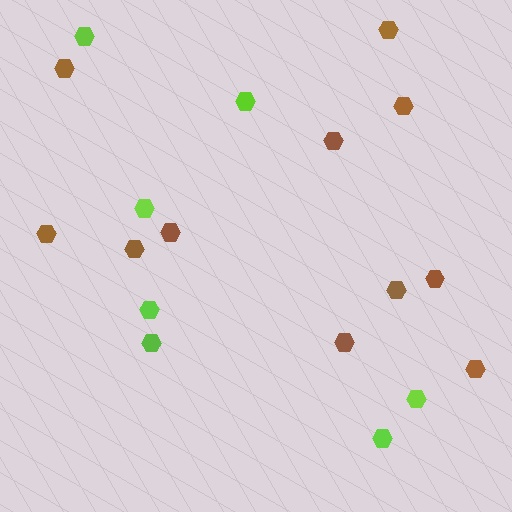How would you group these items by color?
There are 2 groups: one group of brown hexagons (11) and one group of lime hexagons (7).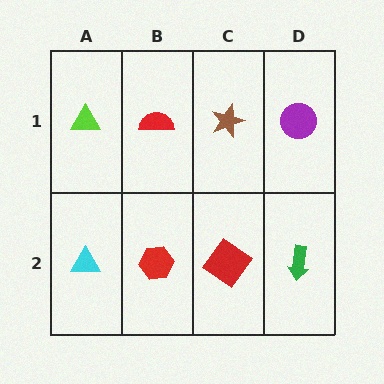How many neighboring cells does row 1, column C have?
3.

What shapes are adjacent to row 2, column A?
A lime triangle (row 1, column A), a red hexagon (row 2, column B).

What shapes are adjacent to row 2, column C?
A brown star (row 1, column C), a red hexagon (row 2, column B), a green arrow (row 2, column D).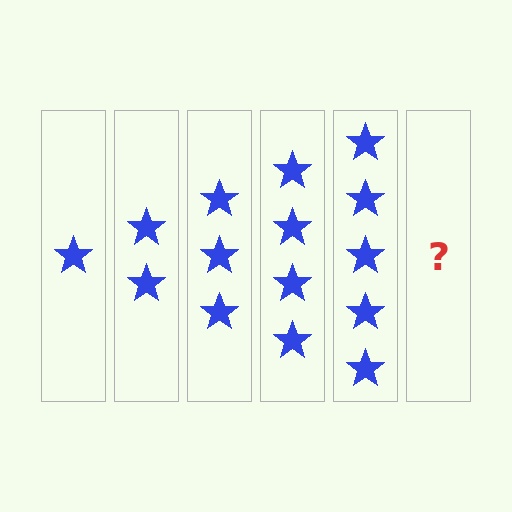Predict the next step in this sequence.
The next step is 6 stars.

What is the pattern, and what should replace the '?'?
The pattern is that each step adds one more star. The '?' should be 6 stars.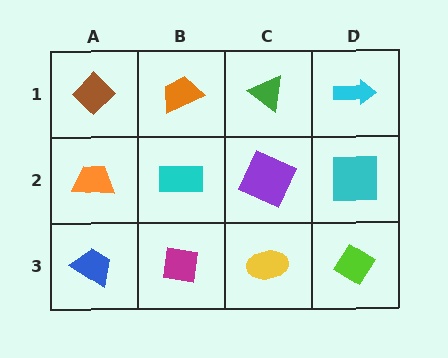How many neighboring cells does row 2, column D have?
3.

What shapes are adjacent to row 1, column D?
A cyan square (row 2, column D), a green triangle (row 1, column C).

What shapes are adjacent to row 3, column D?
A cyan square (row 2, column D), a yellow ellipse (row 3, column C).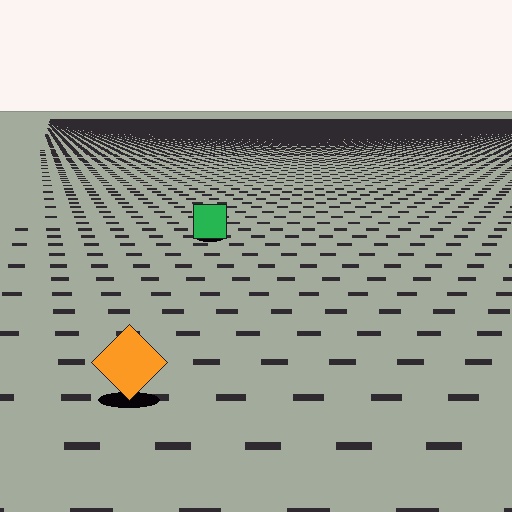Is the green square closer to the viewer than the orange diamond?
No. The orange diamond is closer — you can tell from the texture gradient: the ground texture is coarser near it.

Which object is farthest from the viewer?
The green square is farthest from the viewer. It appears smaller and the ground texture around it is denser.